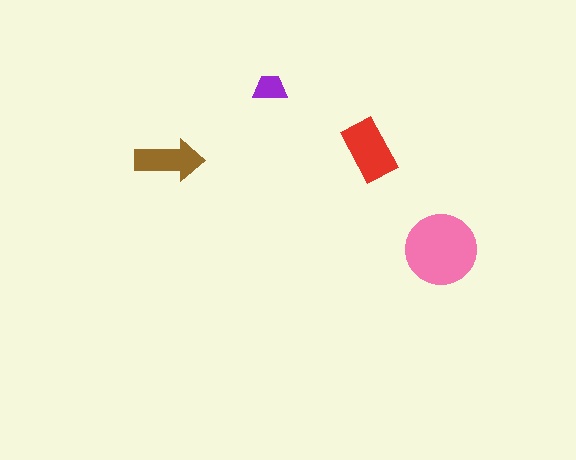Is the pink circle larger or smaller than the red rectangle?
Larger.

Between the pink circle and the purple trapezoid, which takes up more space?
The pink circle.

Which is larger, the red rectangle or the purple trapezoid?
The red rectangle.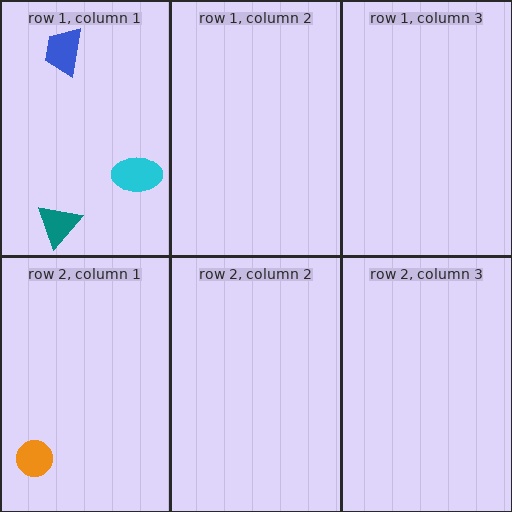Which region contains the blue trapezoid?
The row 1, column 1 region.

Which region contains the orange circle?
The row 2, column 1 region.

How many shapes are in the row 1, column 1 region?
3.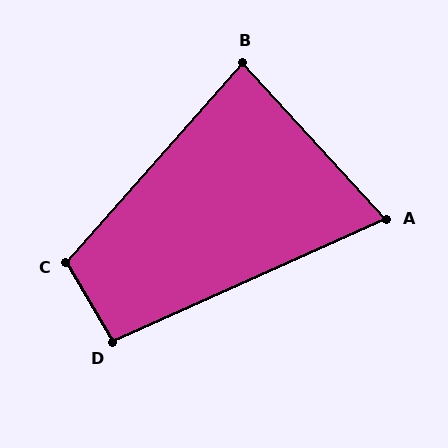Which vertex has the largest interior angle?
C, at approximately 108 degrees.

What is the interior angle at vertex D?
Approximately 96 degrees (obtuse).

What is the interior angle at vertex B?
Approximately 84 degrees (acute).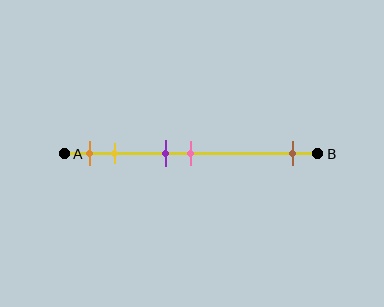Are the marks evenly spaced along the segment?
No, the marks are not evenly spaced.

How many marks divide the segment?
There are 5 marks dividing the segment.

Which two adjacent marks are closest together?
The purple and pink marks are the closest adjacent pair.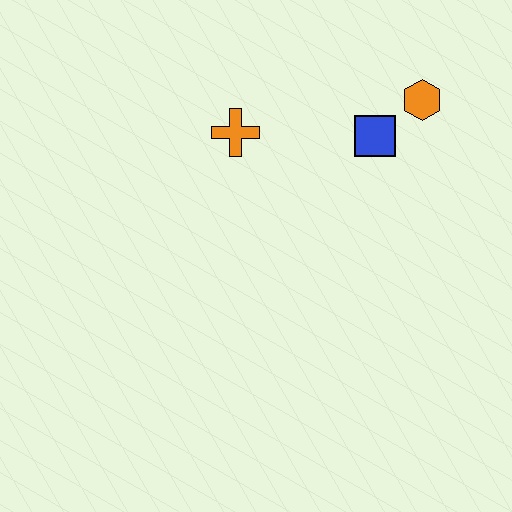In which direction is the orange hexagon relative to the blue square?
The orange hexagon is to the right of the blue square.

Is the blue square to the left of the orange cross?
No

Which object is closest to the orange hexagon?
The blue square is closest to the orange hexagon.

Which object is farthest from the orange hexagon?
The orange cross is farthest from the orange hexagon.